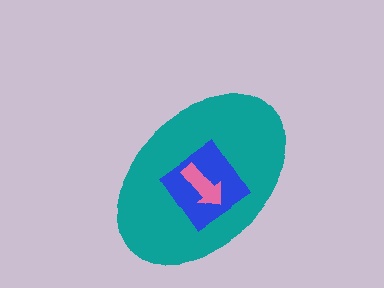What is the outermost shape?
The teal ellipse.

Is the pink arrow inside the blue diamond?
Yes.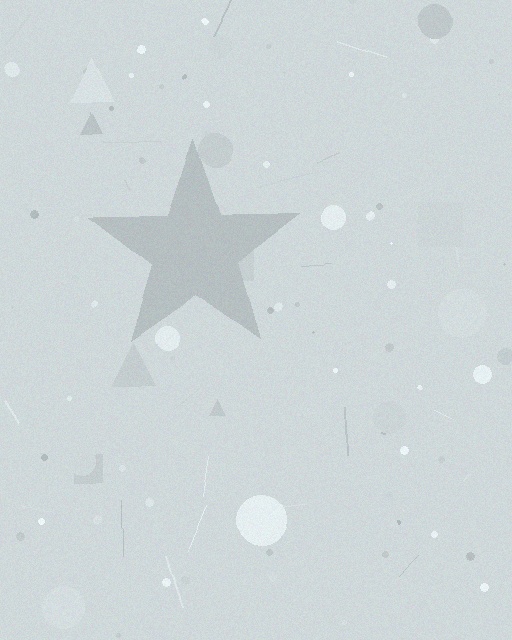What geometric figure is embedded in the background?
A star is embedded in the background.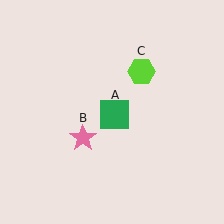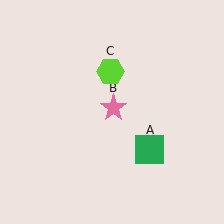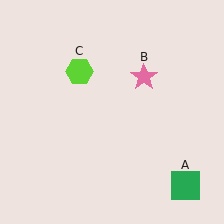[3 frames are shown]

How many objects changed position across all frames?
3 objects changed position: green square (object A), pink star (object B), lime hexagon (object C).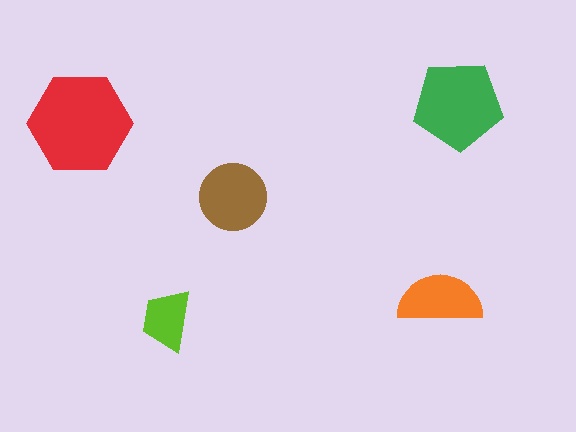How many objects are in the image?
There are 5 objects in the image.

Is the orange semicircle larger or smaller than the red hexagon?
Smaller.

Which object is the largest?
The red hexagon.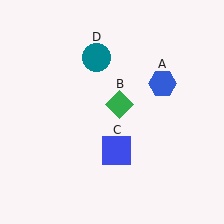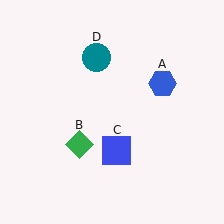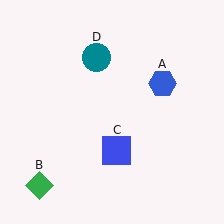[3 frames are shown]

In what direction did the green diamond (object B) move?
The green diamond (object B) moved down and to the left.